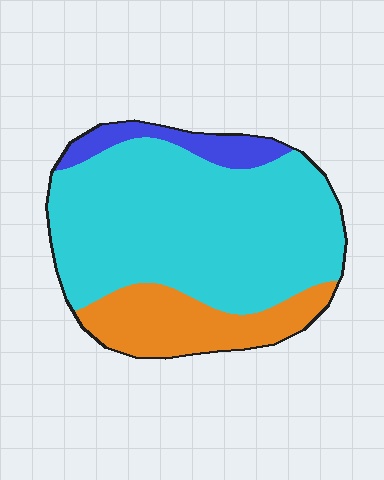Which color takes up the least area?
Blue, at roughly 10%.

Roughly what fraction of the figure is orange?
Orange covers around 20% of the figure.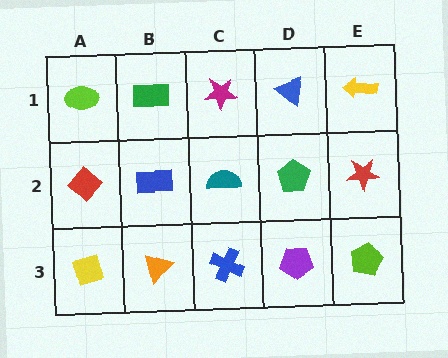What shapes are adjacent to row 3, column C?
A teal semicircle (row 2, column C), an orange triangle (row 3, column B), a purple pentagon (row 3, column D).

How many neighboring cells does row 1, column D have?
3.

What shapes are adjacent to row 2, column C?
A magenta star (row 1, column C), a blue cross (row 3, column C), a blue rectangle (row 2, column B), a green pentagon (row 2, column D).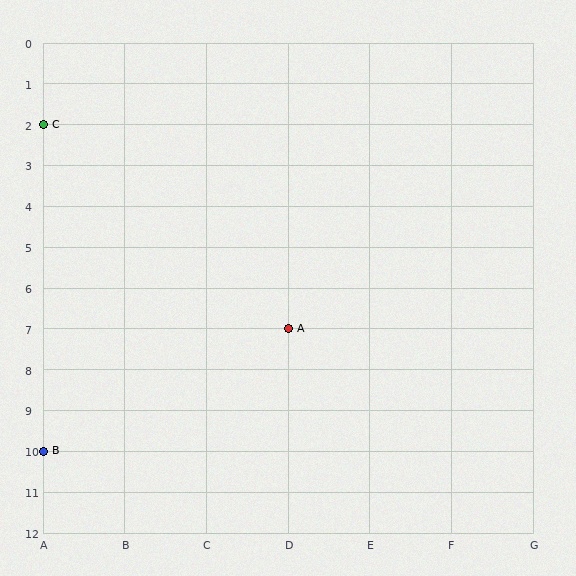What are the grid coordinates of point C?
Point C is at grid coordinates (A, 2).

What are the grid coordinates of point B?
Point B is at grid coordinates (A, 10).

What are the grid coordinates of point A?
Point A is at grid coordinates (D, 7).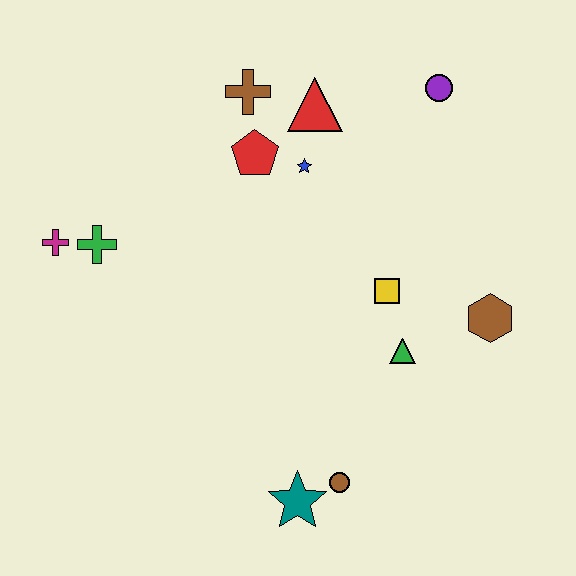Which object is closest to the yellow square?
The green triangle is closest to the yellow square.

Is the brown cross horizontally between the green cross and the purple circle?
Yes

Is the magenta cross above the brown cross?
No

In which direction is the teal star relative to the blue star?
The teal star is below the blue star.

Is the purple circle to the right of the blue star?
Yes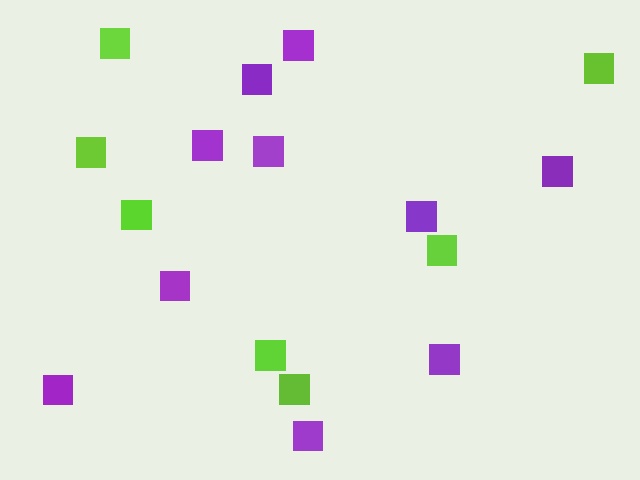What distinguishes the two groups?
There are 2 groups: one group of lime squares (7) and one group of purple squares (10).